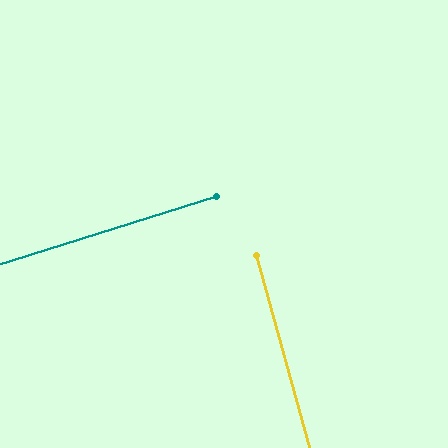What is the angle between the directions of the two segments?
Approximately 88 degrees.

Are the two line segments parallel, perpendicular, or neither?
Perpendicular — they meet at approximately 88°.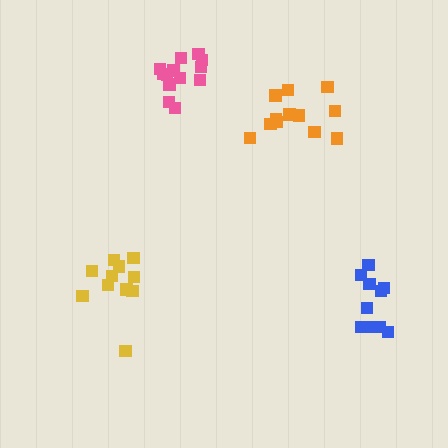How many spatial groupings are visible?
There are 4 spatial groupings.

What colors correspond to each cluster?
The clusters are colored: yellow, blue, orange, pink.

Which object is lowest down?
The blue cluster is bottommost.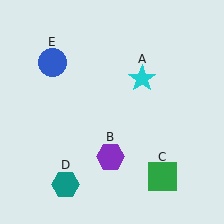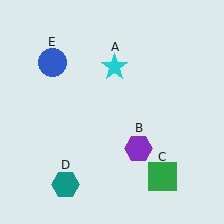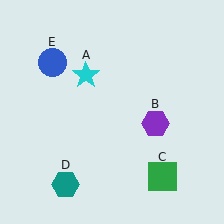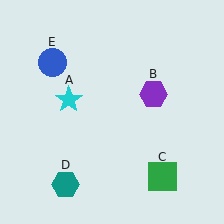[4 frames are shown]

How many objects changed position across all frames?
2 objects changed position: cyan star (object A), purple hexagon (object B).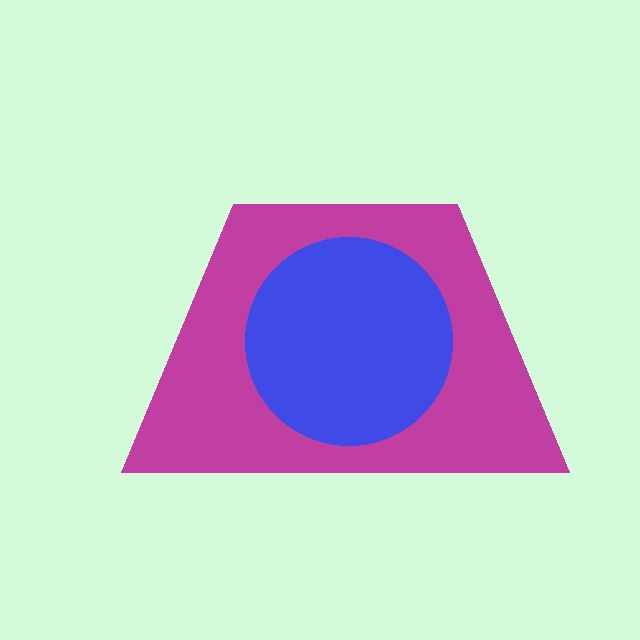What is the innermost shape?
The blue circle.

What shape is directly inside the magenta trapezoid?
The blue circle.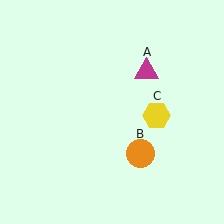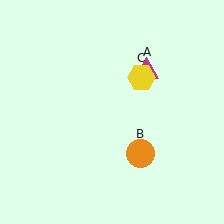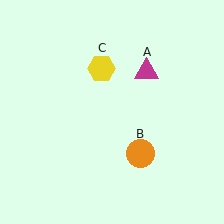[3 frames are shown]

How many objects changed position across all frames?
1 object changed position: yellow hexagon (object C).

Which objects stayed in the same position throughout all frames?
Magenta triangle (object A) and orange circle (object B) remained stationary.